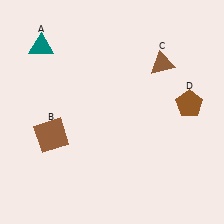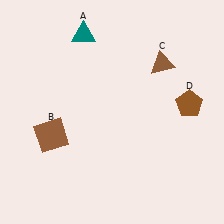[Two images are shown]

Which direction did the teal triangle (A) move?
The teal triangle (A) moved right.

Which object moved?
The teal triangle (A) moved right.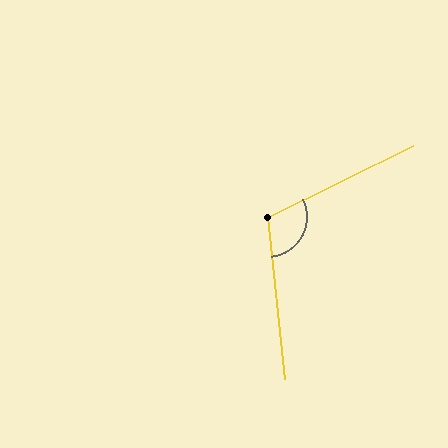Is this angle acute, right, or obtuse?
It is obtuse.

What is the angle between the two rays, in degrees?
Approximately 110 degrees.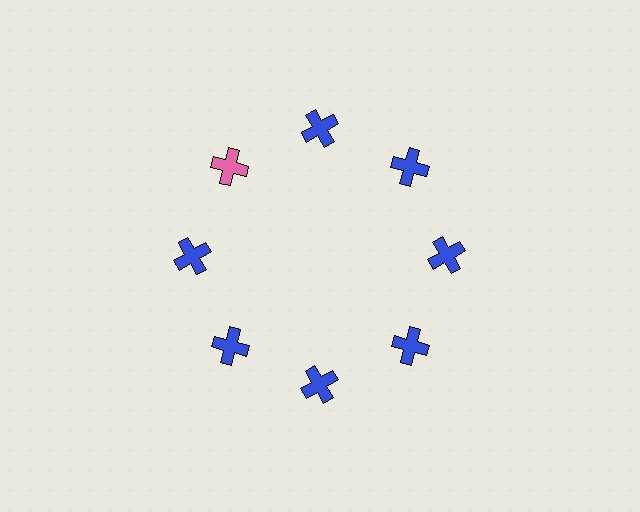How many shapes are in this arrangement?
There are 8 shapes arranged in a ring pattern.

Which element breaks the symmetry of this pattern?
The pink cross at roughly the 10 o'clock position breaks the symmetry. All other shapes are blue crosses.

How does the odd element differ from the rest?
It has a different color: pink instead of blue.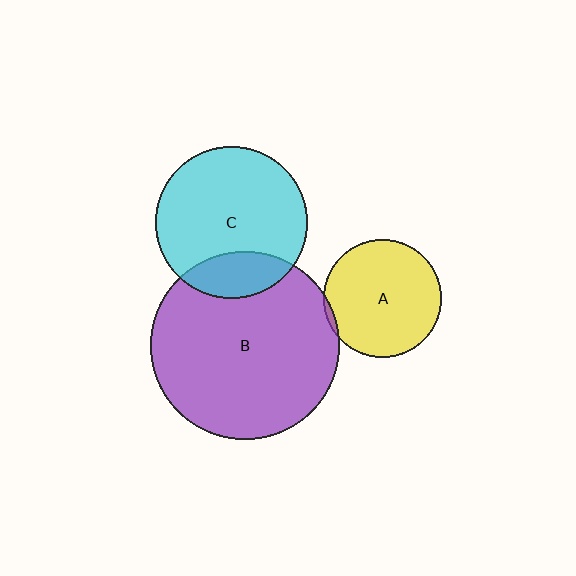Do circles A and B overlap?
Yes.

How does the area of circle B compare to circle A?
Approximately 2.6 times.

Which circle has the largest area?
Circle B (purple).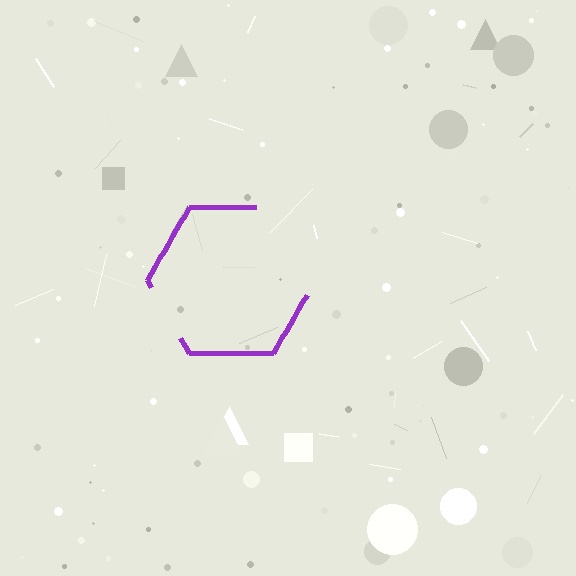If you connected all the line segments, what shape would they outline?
They would outline a hexagon.